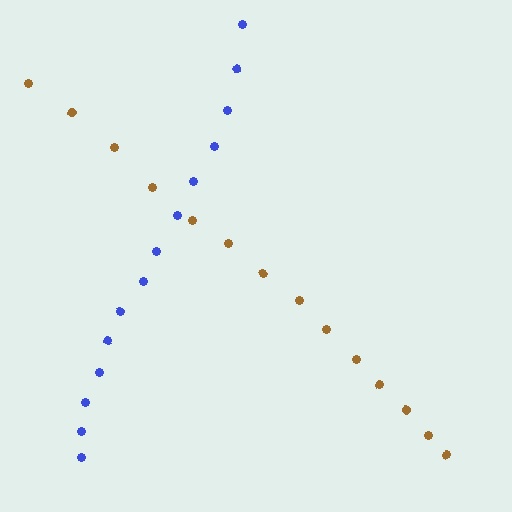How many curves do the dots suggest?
There are 2 distinct paths.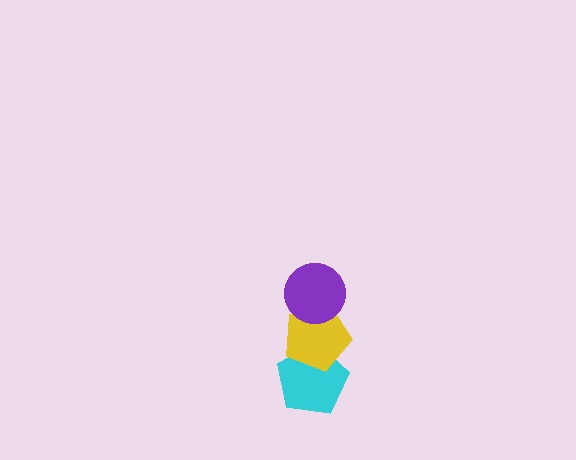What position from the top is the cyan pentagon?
The cyan pentagon is 3rd from the top.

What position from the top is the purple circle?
The purple circle is 1st from the top.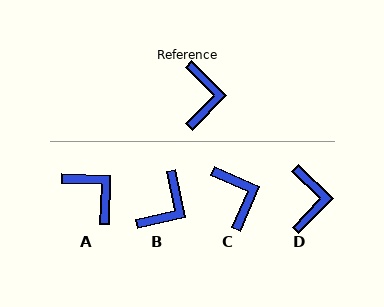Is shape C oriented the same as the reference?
No, it is off by about 21 degrees.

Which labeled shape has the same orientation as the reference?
D.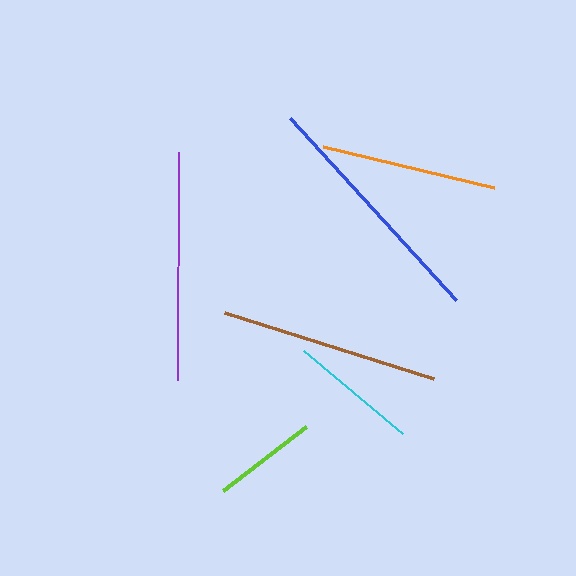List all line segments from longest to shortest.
From longest to shortest: blue, purple, brown, orange, cyan, lime.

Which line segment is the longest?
The blue line is the longest at approximately 247 pixels.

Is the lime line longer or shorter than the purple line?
The purple line is longer than the lime line.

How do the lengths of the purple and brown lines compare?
The purple and brown lines are approximately the same length.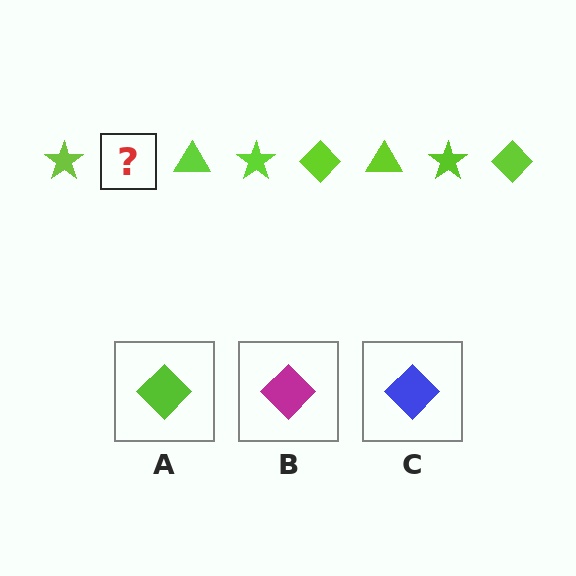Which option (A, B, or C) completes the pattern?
A.